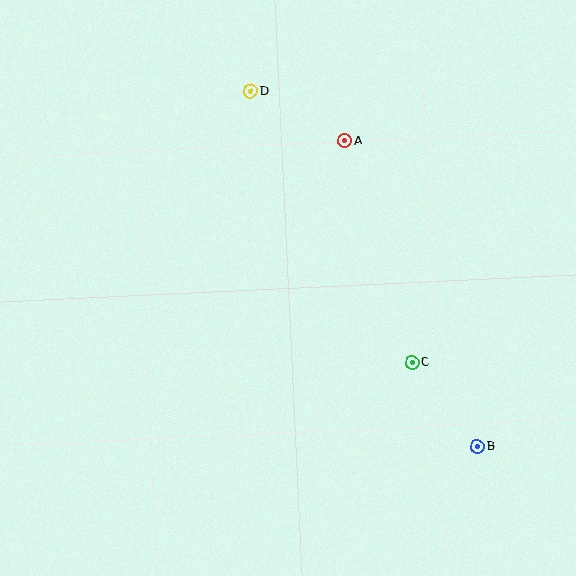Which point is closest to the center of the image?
Point C at (412, 362) is closest to the center.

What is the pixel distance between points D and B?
The distance between D and B is 421 pixels.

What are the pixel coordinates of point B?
Point B is at (477, 446).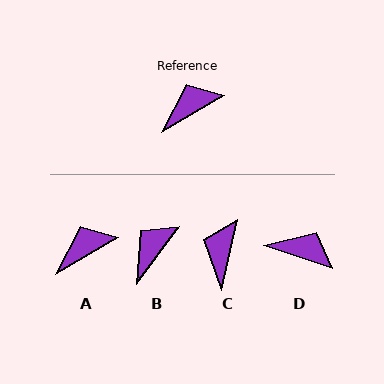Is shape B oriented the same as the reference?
No, it is off by about 23 degrees.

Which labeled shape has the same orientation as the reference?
A.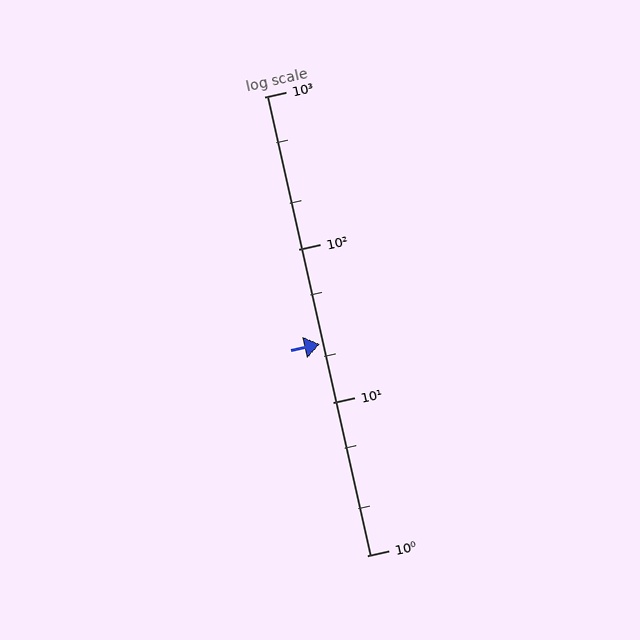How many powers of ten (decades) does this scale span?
The scale spans 3 decades, from 1 to 1000.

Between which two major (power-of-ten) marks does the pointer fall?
The pointer is between 10 and 100.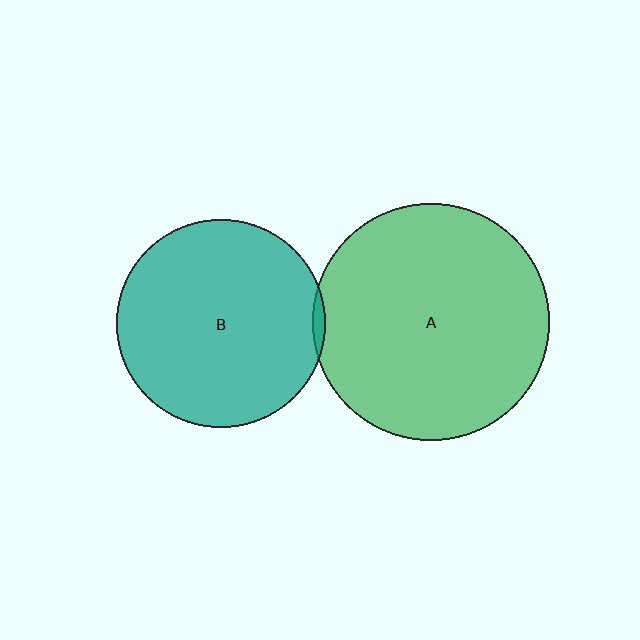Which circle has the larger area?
Circle A (green).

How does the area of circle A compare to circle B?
Approximately 1.3 times.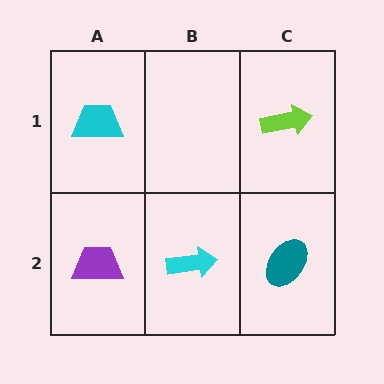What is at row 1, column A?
A cyan trapezoid.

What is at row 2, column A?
A purple trapezoid.